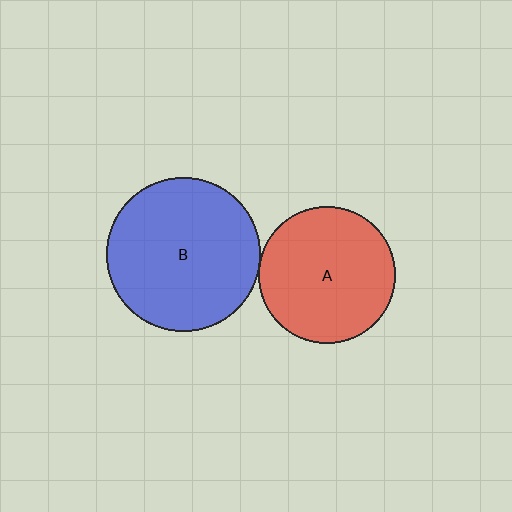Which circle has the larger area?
Circle B (blue).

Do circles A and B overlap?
Yes.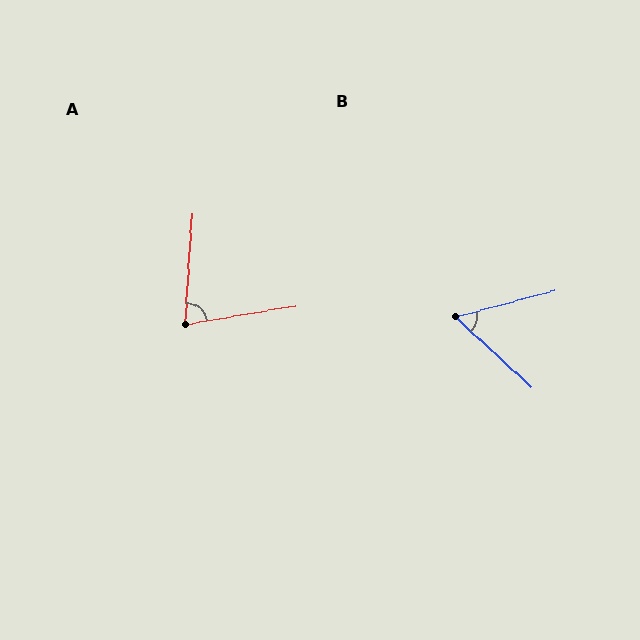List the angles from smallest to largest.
B (58°), A (76°).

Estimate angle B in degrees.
Approximately 58 degrees.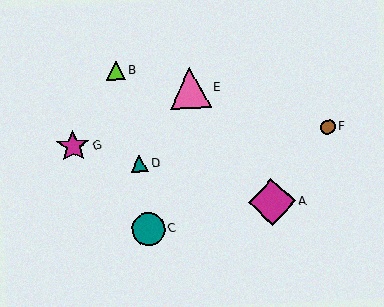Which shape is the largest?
The magenta diamond (labeled A) is the largest.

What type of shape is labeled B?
Shape B is a lime triangle.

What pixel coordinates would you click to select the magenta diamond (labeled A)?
Click at (272, 202) to select the magenta diamond A.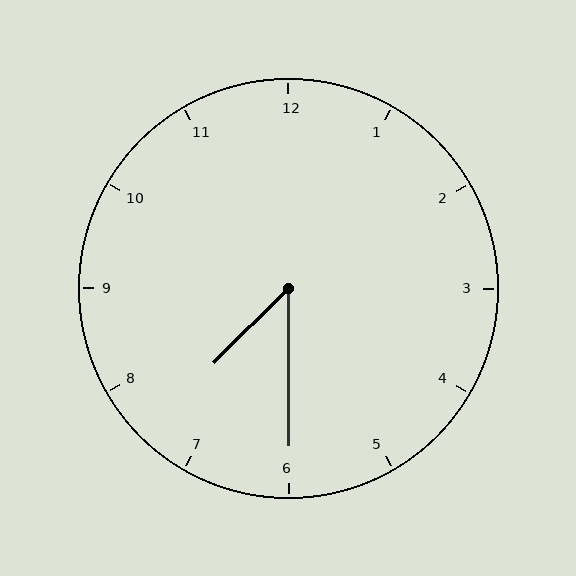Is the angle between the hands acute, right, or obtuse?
It is acute.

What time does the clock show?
7:30.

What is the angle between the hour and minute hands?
Approximately 45 degrees.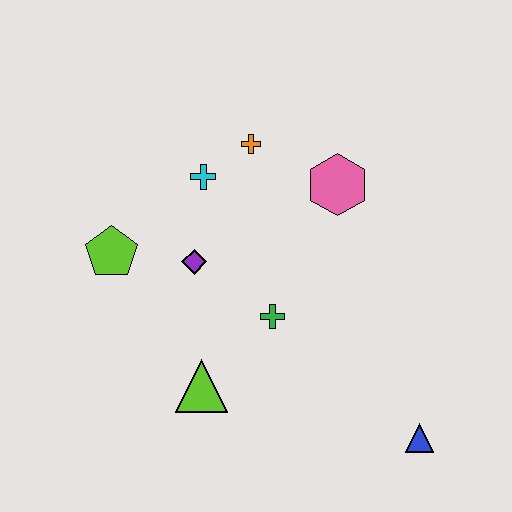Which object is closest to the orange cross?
The cyan cross is closest to the orange cross.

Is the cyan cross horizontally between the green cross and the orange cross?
No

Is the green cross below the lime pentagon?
Yes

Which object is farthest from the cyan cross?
The blue triangle is farthest from the cyan cross.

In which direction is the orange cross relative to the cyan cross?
The orange cross is to the right of the cyan cross.